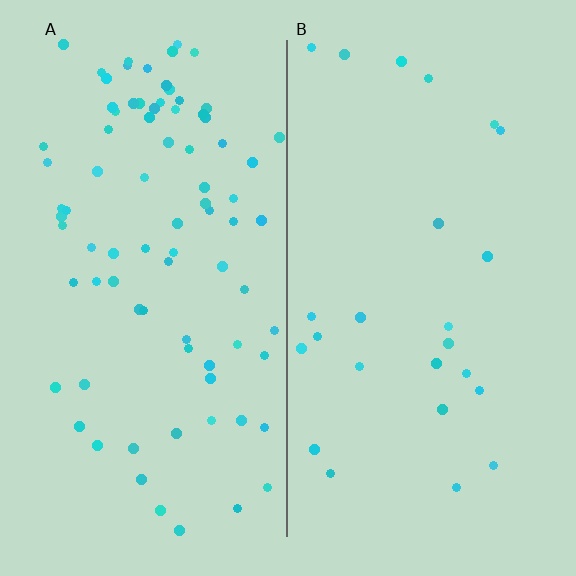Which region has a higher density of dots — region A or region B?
A (the left).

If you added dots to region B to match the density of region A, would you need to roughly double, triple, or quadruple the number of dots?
Approximately triple.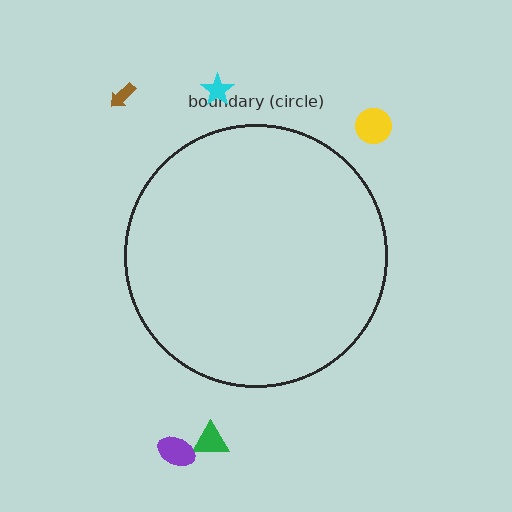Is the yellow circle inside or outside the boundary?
Outside.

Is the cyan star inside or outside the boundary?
Outside.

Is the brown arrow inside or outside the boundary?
Outside.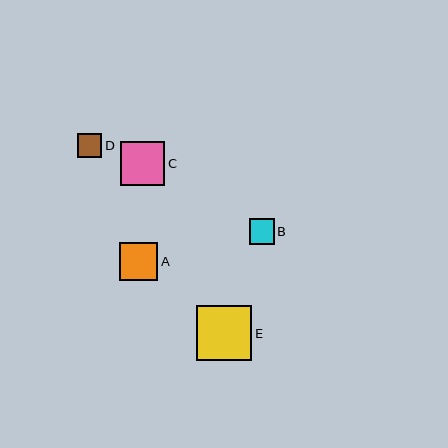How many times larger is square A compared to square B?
Square A is approximately 1.5 times the size of square B.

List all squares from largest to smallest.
From largest to smallest: E, C, A, B, D.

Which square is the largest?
Square E is the largest with a size of approximately 55 pixels.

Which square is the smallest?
Square D is the smallest with a size of approximately 24 pixels.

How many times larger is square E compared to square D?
Square E is approximately 2.3 times the size of square D.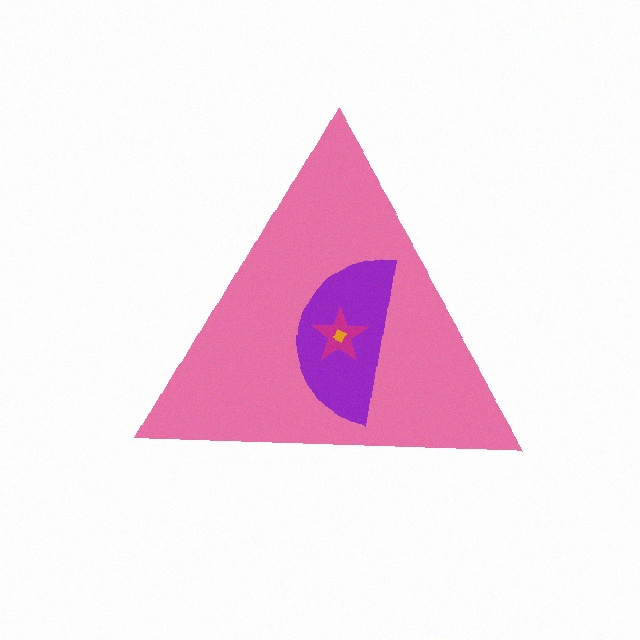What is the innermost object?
The orange diamond.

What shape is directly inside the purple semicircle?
The magenta star.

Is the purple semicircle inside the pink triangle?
Yes.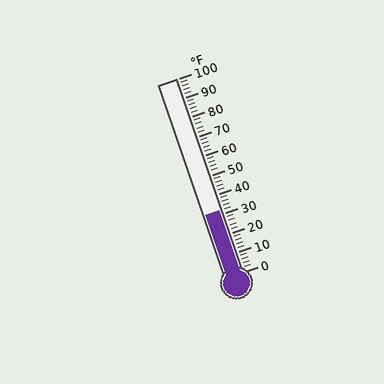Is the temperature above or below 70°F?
The temperature is below 70°F.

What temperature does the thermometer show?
The thermometer shows approximately 32°F.